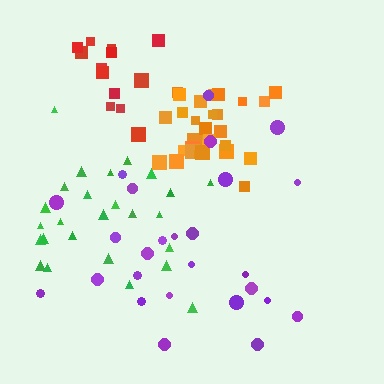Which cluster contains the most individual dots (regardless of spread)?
Orange (32).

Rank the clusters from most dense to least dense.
orange, red, green, purple.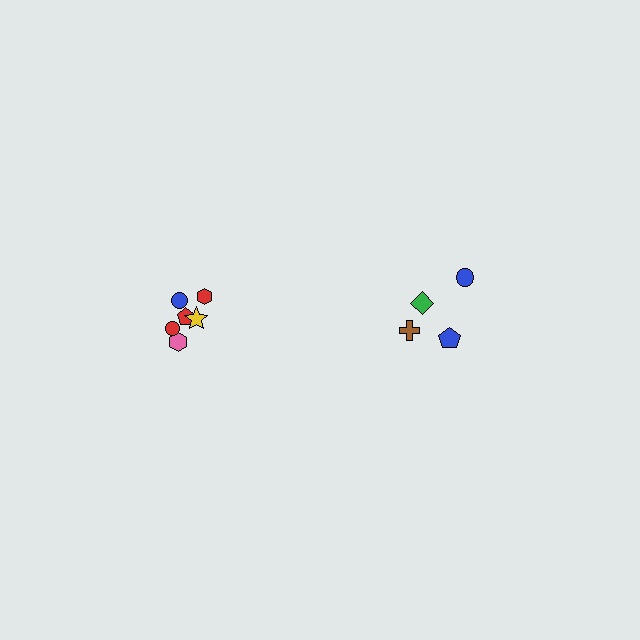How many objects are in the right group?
There are 4 objects.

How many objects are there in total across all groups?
There are 10 objects.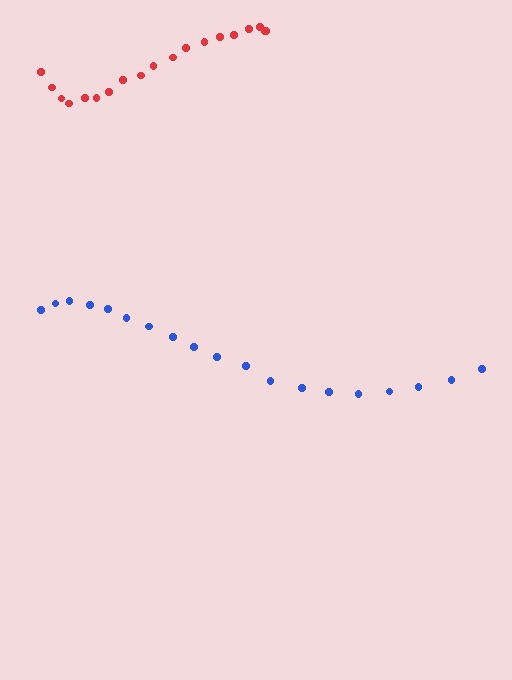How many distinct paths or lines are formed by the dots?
There are 2 distinct paths.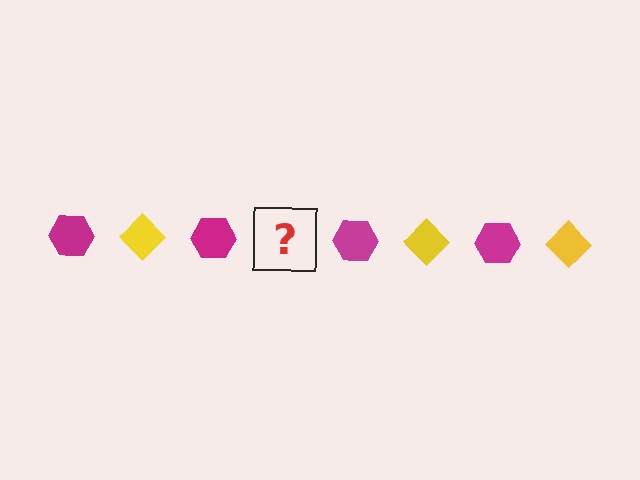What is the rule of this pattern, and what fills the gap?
The rule is that the pattern alternates between magenta hexagon and yellow diamond. The gap should be filled with a yellow diamond.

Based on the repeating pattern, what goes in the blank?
The blank should be a yellow diamond.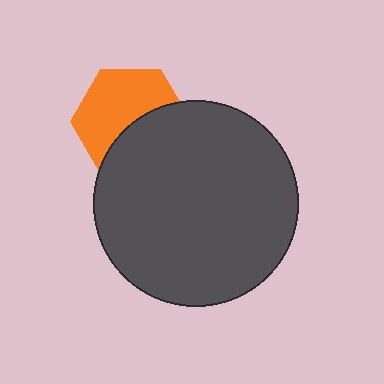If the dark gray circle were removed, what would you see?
You would see the complete orange hexagon.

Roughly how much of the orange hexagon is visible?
About half of it is visible (roughly 57%).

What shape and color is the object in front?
The object in front is a dark gray circle.